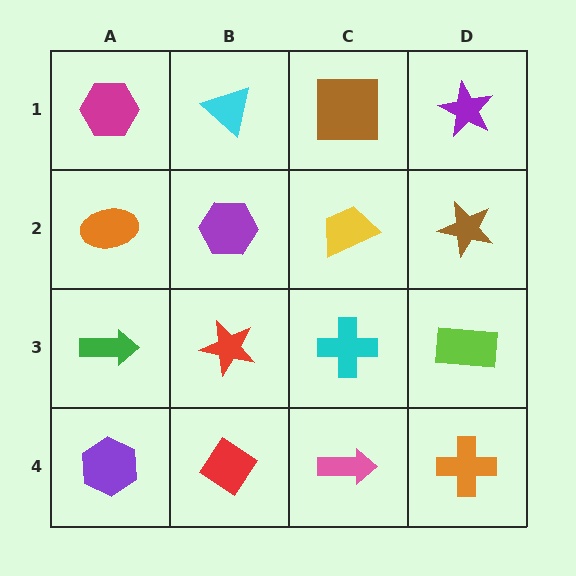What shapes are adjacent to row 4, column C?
A cyan cross (row 3, column C), a red diamond (row 4, column B), an orange cross (row 4, column D).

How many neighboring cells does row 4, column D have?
2.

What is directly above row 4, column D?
A lime rectangle.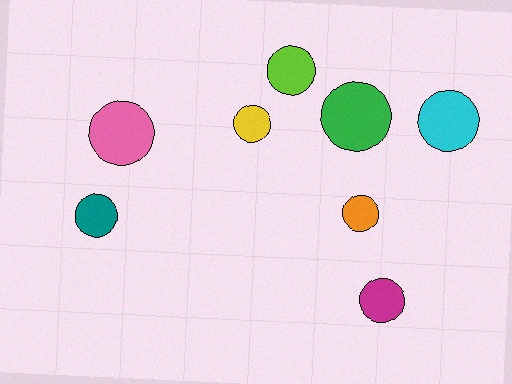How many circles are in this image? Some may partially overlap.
There are 8 circles.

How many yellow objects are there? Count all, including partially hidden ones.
There is 1 yellow object.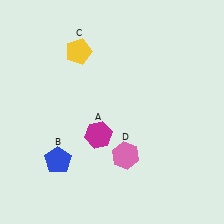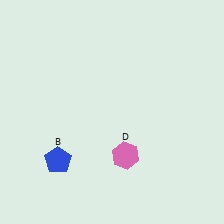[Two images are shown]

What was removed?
The yellow pentagon (C), the magenta hexagon (A) were removed in Image 2.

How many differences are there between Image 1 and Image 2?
There are 2 differences between the two images.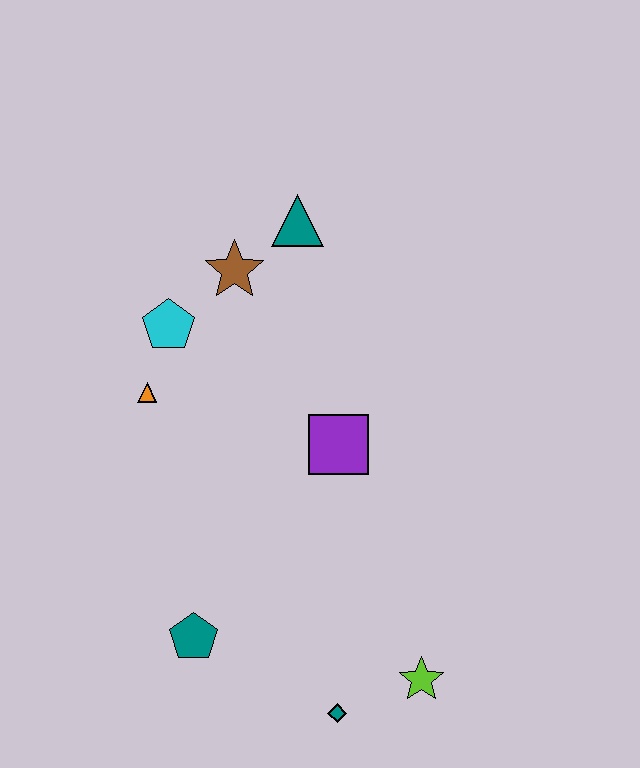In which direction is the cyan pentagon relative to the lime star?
The cyan pentagon is above the lime star.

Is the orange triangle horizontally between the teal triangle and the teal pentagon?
No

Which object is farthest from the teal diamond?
The teal triangle is farthest from the teal diamond.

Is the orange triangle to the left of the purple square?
Yes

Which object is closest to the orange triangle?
The cyan pentagon is closest to the orange triangle.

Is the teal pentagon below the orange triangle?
Yes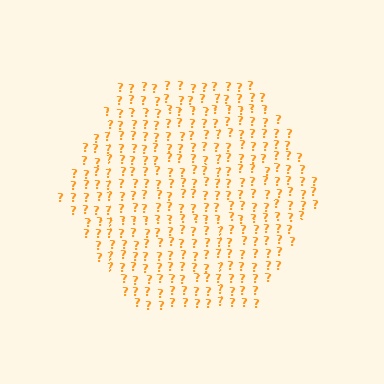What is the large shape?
The large shape is a hexagon.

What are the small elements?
The small elements are question marks.